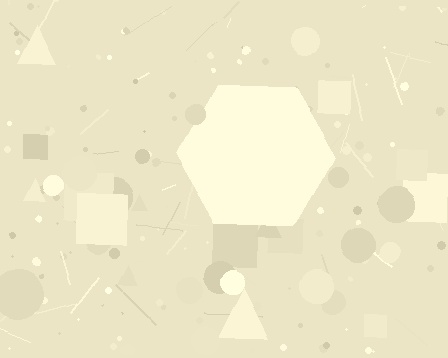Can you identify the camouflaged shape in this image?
The camouflaged shape is a hexagon.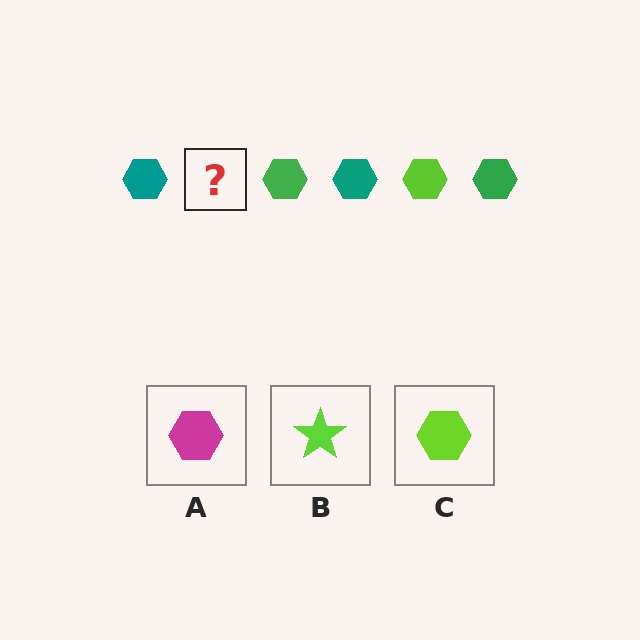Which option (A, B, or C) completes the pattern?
C.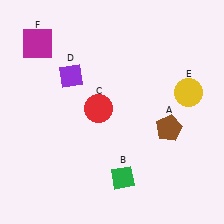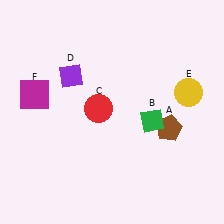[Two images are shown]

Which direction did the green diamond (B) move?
The green diamond (B) moved up.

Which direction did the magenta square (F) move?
The magenta square (F) moved down.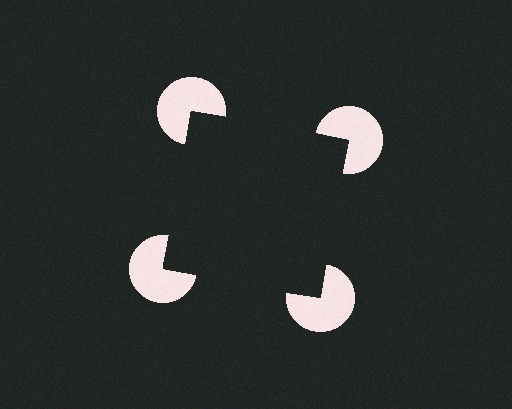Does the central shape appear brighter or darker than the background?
It typically appears slightly darker than the background, even though no actual brightness change is drawn.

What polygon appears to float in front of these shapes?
An illusory square — its edges are inferred from the aligned wedge cuts in the pac-man discs, not physically drawn.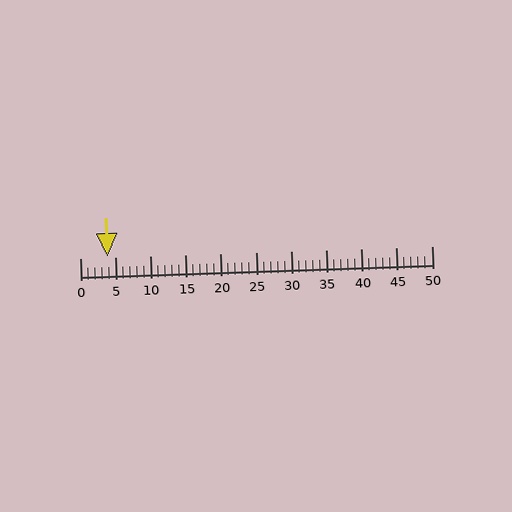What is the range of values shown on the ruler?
The ruler shows values from 0 to 50.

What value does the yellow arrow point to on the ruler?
The yellow arrow points to approximately 4.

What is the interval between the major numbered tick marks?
The major tick marks are spaced 5 units apart.